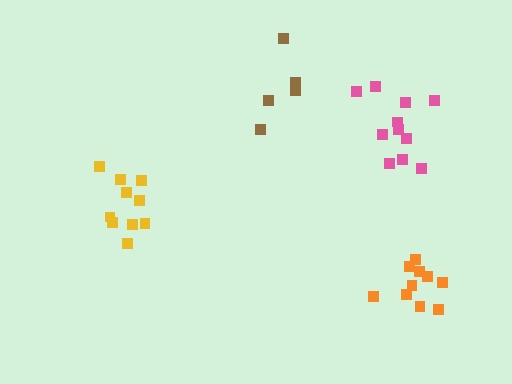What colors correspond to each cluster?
The clusters are colored: brown, orange, pink, yellow.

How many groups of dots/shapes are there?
There are 4 groups.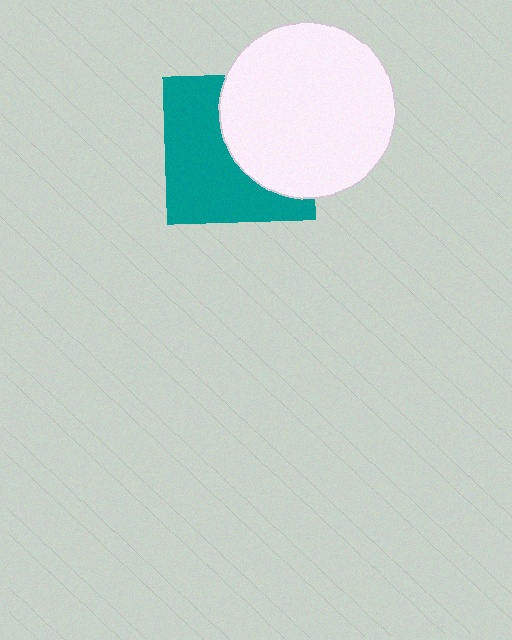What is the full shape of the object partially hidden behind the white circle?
The partially hidden object is a teal square.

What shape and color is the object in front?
The object in front is a white circle.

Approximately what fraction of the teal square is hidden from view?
Roughly 46% of the teal square is hidden behind the white circle.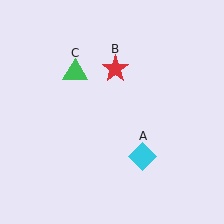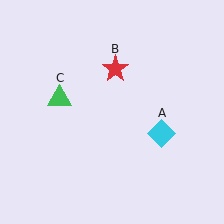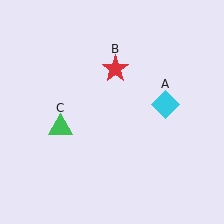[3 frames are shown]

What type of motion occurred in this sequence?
The cyan diamond (object A), green triangle (object C) rotated counterclockwise around the center of the scene.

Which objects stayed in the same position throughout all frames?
Red star (object B) remained stationary.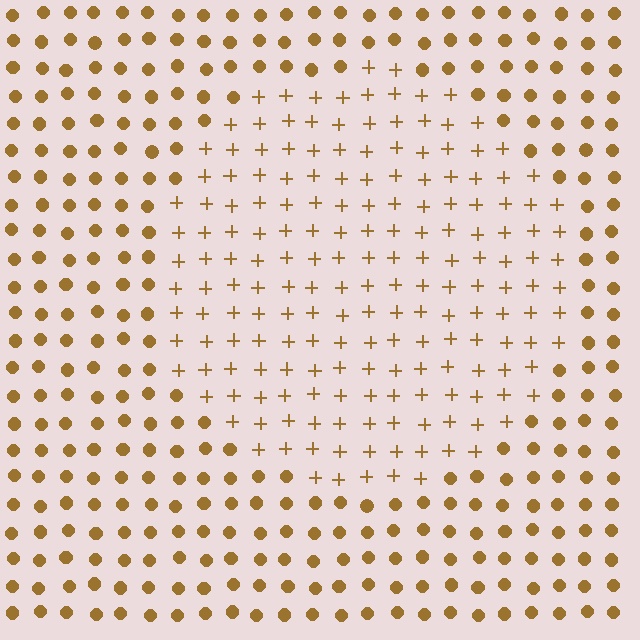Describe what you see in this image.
The image is filled with small brown elements arranged in a uniform grid. A circle-shaped region contains plus signs, while the surrounding area contains circles. The boundary is defined purely by the change in element shape.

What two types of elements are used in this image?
The image uses plus signs inside the circle region and circles outside it.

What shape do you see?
I see a circle.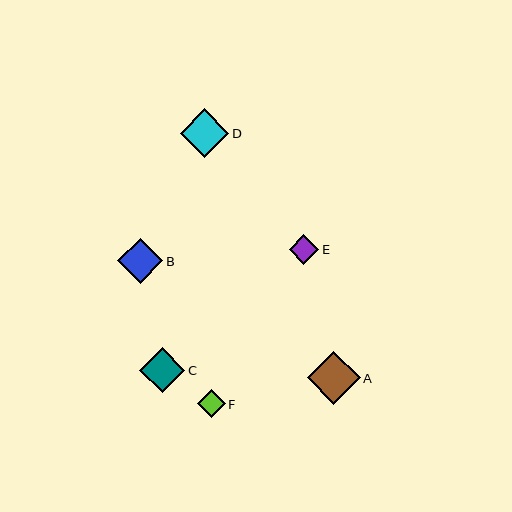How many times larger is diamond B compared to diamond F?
Diamond B is approximately 1.6 times the size of diamond F.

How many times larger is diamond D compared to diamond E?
Diamond D is approximately 1.6 times the size of diamond E.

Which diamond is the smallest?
Diamond F is the smallest with a size of approximately 28 pixels.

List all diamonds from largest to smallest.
From largest to smallest: A, D, C, B, E, F.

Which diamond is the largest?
Diamond A is the largest with a size of approximately 53 pixels.